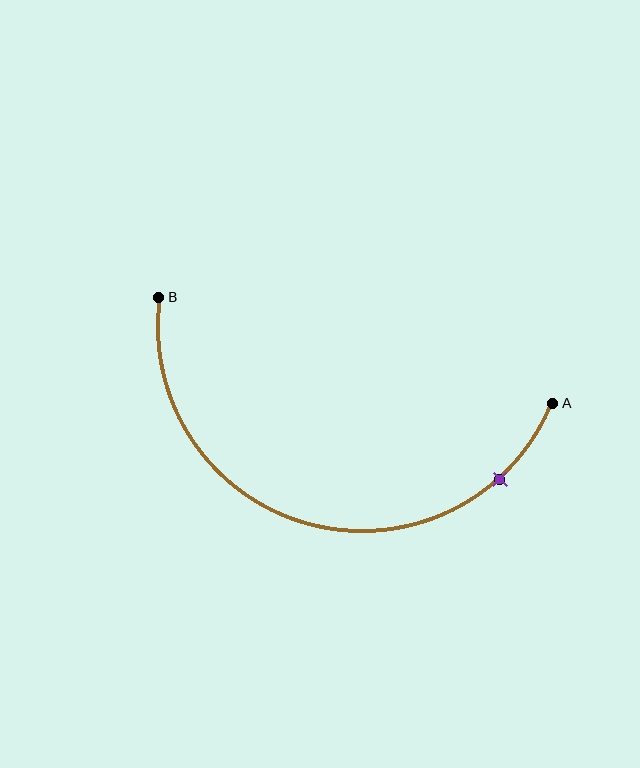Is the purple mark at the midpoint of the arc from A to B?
No. The purple mark lies on the arc but is closer to endpoint A. The arc midpoint would be at the point on the curve equidistant along the arc from both A and B.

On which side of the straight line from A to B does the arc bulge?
The arc bulges below the straight line connecting A and B.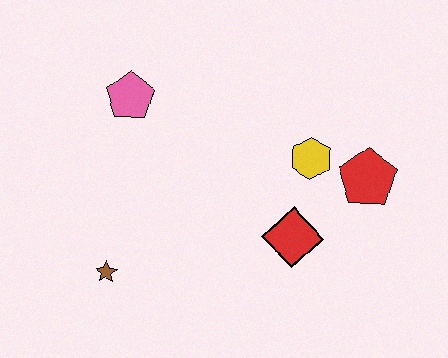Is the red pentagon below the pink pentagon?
Yes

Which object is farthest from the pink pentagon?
The red pentagon is farthest from the pink pentagon.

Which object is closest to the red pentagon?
The yellow hexagon is closest to the red pentagon.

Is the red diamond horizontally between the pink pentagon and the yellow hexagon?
Yes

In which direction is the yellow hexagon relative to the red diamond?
The yellow hexagon is above the red diamond.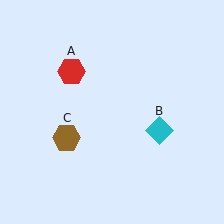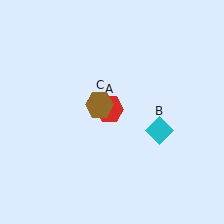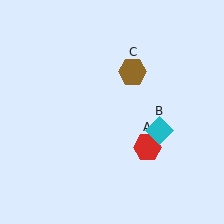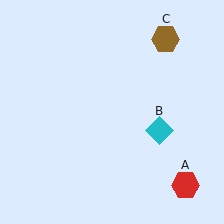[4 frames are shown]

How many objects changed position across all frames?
2 objects changed position: red hexagon (object A), brown hexagon (object C).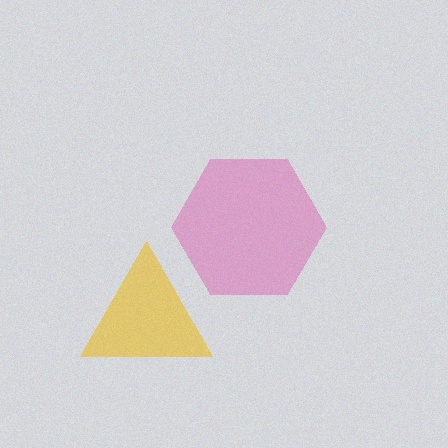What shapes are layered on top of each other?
The layered shapes are: a pink hexagon, a yellow triangle.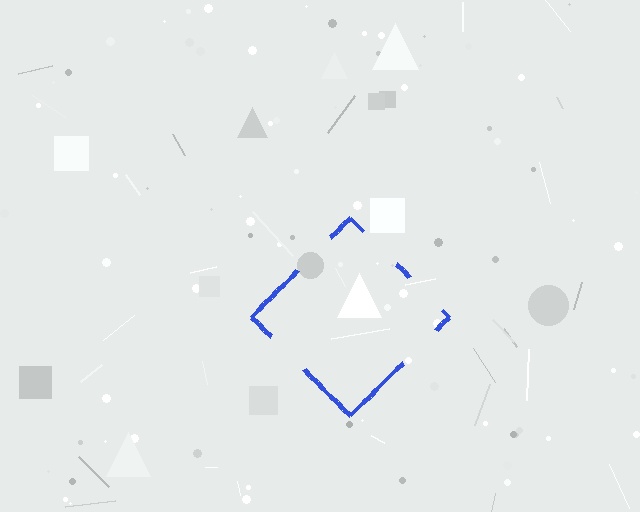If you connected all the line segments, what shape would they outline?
They would outline a diamond.